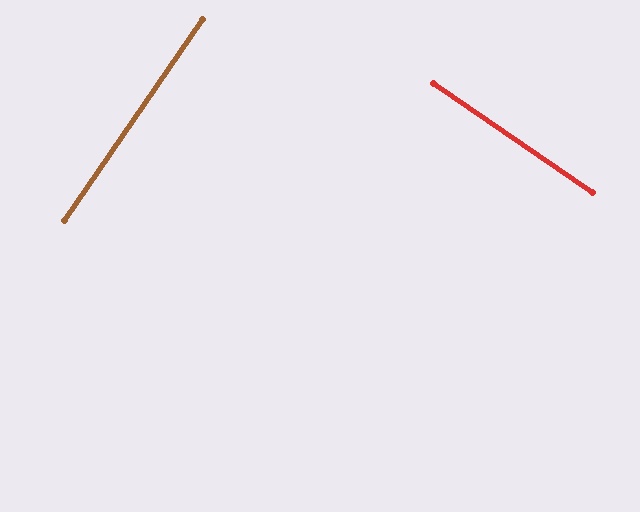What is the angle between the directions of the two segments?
Approximately 90 degrees.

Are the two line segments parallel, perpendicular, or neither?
Perpendicular — they meet at approximately 90°.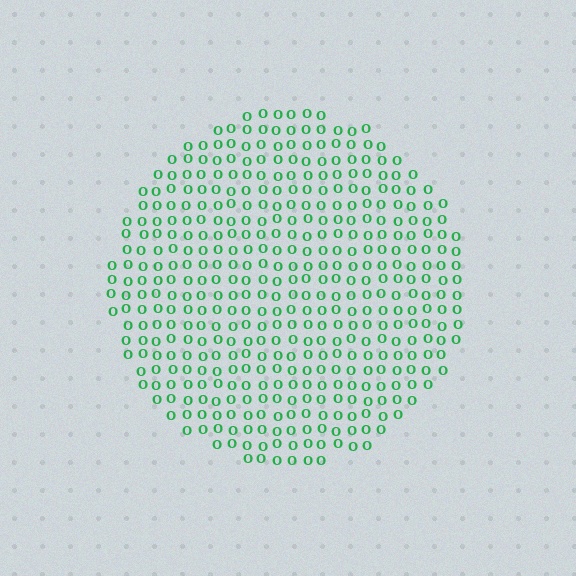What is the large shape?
The large shape is a circle.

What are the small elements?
The small elements are letter O's.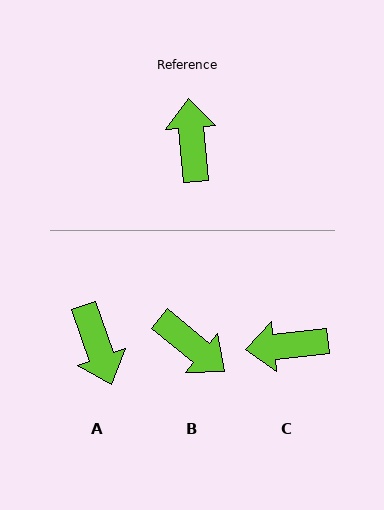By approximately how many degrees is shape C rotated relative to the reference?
Approximately 91 degrees counter-clockwise.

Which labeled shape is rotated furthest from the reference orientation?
A, about 166 degrees away.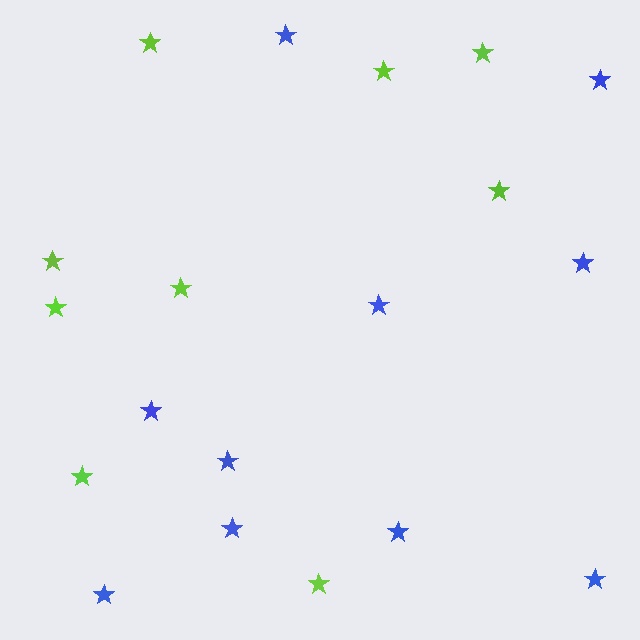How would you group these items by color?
There are 2 groups: one group of blue stars (10) and one group of lime stars (9).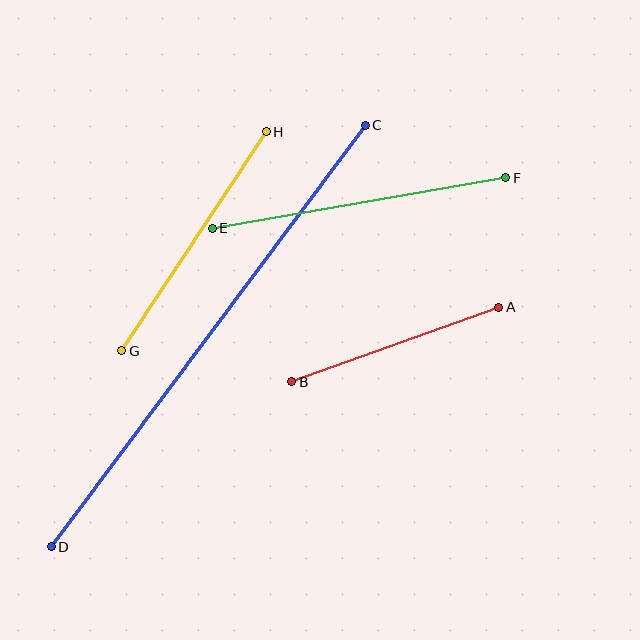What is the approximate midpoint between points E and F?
The midpoint is at approximately (359, 203) pixels.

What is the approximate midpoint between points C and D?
The midpoint is at approximately (208, 336) pixels.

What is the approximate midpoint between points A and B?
The midpoint is at approximately (395, 344) pixels.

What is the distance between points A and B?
The distance is approximately 220 pixels.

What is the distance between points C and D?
The distance is approximately 526 pixels.